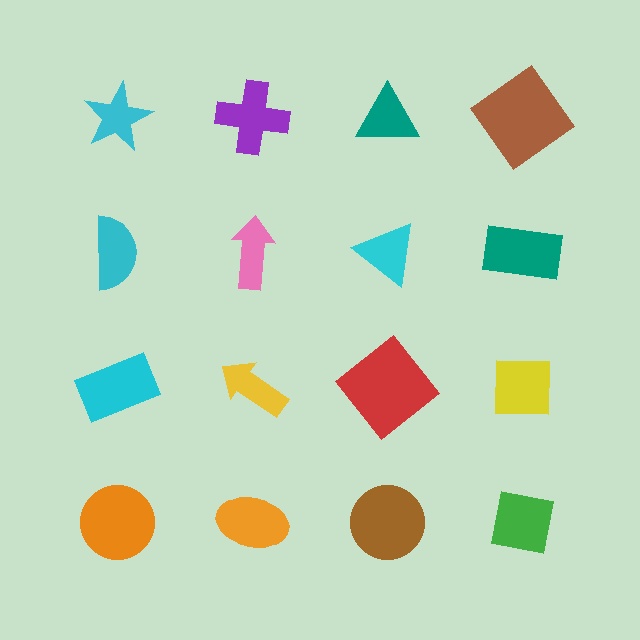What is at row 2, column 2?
A pink arrow.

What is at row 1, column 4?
A brown diamond.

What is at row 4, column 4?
A green square.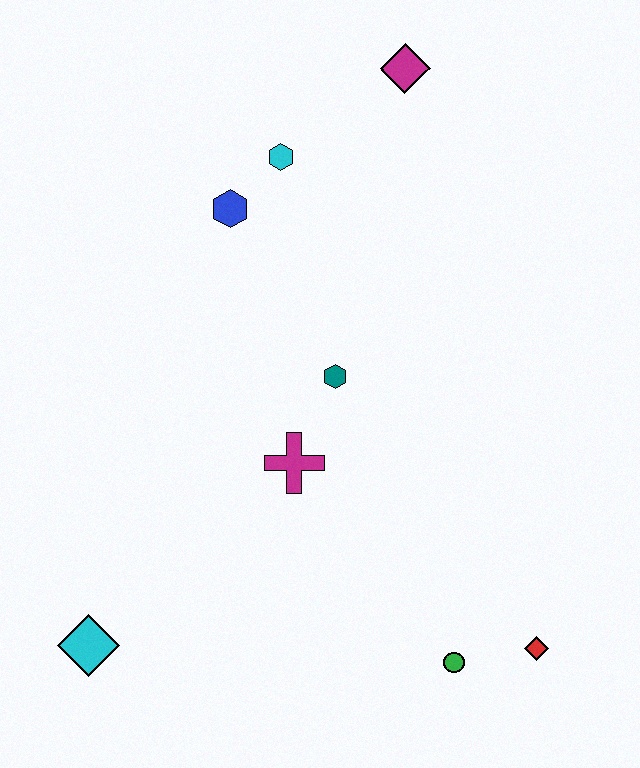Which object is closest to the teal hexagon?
The magenta cross is closest to the teal hexagon.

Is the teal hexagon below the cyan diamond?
No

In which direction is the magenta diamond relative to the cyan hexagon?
The magenta diamond is to the right of the cyan hexagon.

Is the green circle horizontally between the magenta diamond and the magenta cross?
No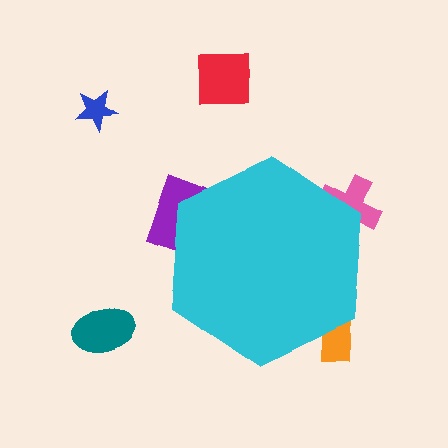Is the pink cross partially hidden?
Yes, the pink cross is partially hidden behind the cyan hexagon.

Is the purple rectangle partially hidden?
Yes, the purple rectangle is partially hidden behind the cyan hexagon.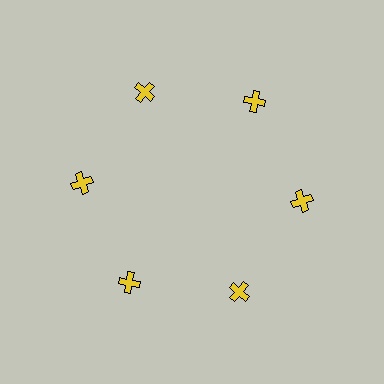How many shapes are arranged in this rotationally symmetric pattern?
There are 6 shapes, arranged in 6 groups of 1.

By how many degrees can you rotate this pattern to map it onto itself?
The pattern maps onto itself every 60 degrees of rotation.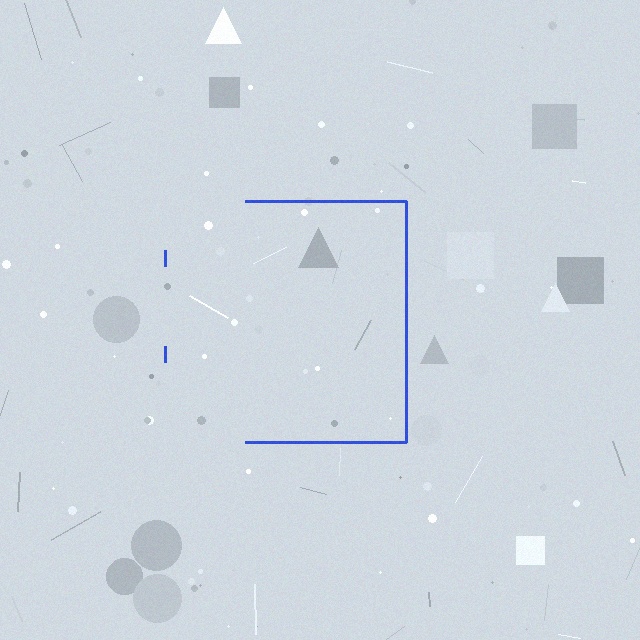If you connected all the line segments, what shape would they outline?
They would outline a square.